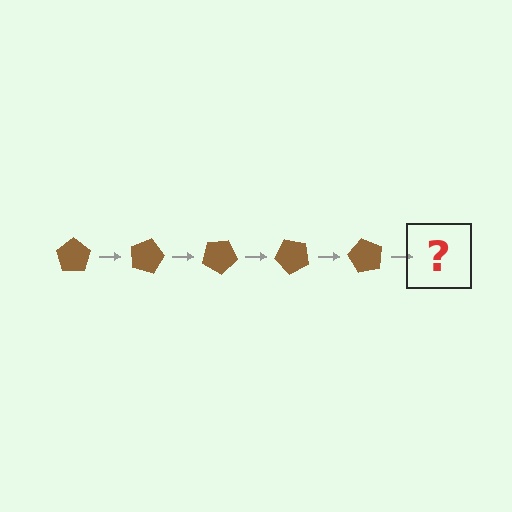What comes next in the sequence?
The next element should be a brown pentagon rotated 75 degrees.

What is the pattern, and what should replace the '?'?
The pattern is that the pentagon rotates 15 degrees each step. The '?' should be a brown pentagon rotated 75 degrees.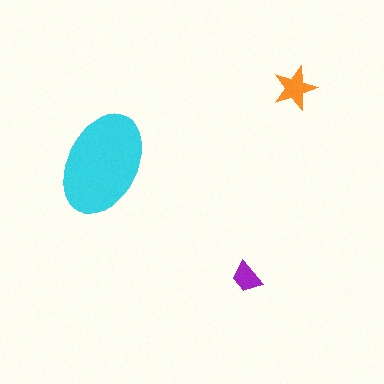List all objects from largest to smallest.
The cyan ellipse, the orange star, the purple trapezoid.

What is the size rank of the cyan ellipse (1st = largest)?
1st.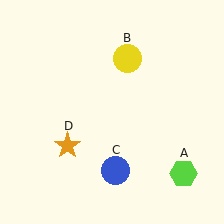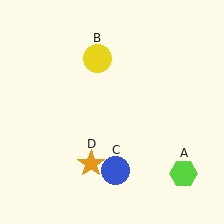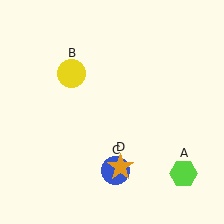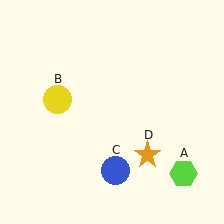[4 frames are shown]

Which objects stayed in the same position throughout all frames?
Lime hexagon (object A) and blue circle (object C) remained stationary.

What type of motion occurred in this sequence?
The yellow circle (object B), orange star (object D) rotated counterclockwise around the center of the scene.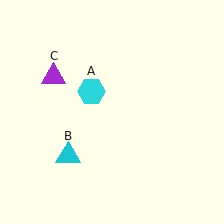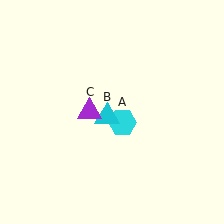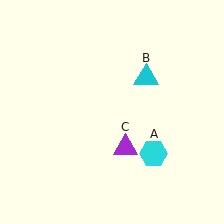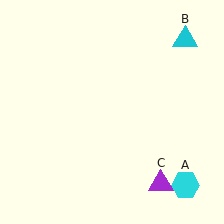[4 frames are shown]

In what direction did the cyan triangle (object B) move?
The cyan triangle (object B) moved up and to the right.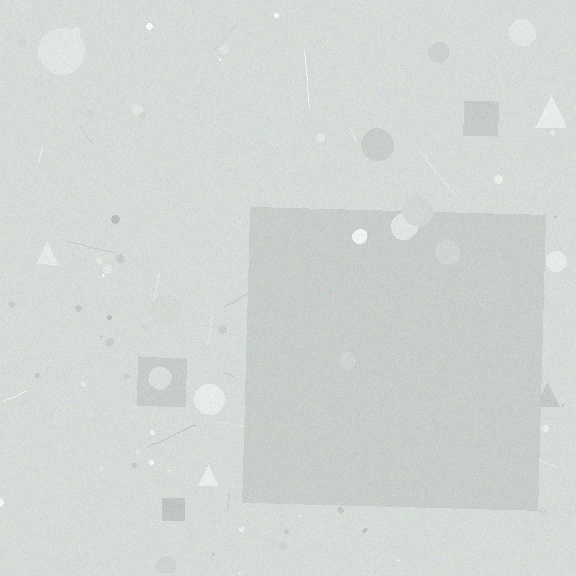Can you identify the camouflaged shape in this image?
The camouflaged shape is a square.